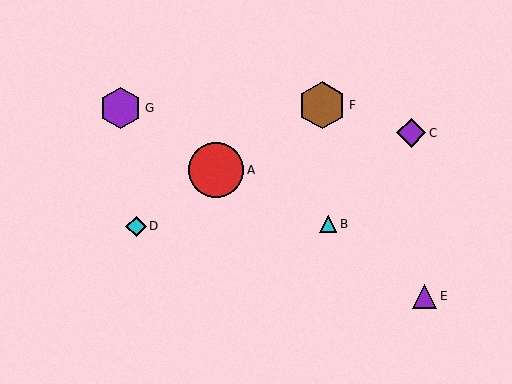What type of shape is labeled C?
Shape C is a purple diamond.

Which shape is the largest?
The red circle (labeled A) is the largest.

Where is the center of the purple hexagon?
The center of the purple hexagon is at (121, 108).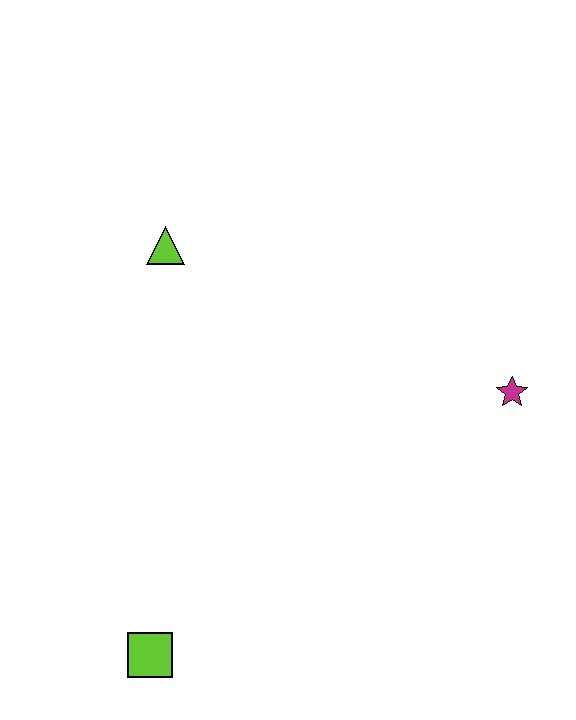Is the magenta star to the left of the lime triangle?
No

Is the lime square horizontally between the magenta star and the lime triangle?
No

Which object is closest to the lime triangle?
The magenta star is closest to the lime triangle.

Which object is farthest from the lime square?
The magenta star is farthest from the lime square.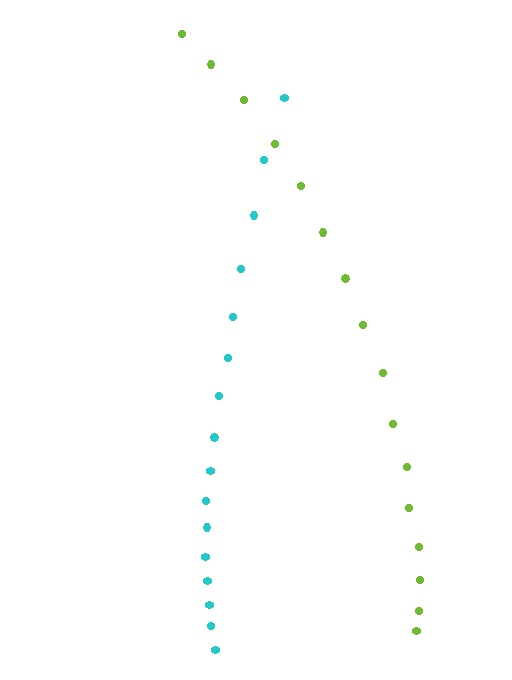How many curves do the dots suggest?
There are 2 distinct paths.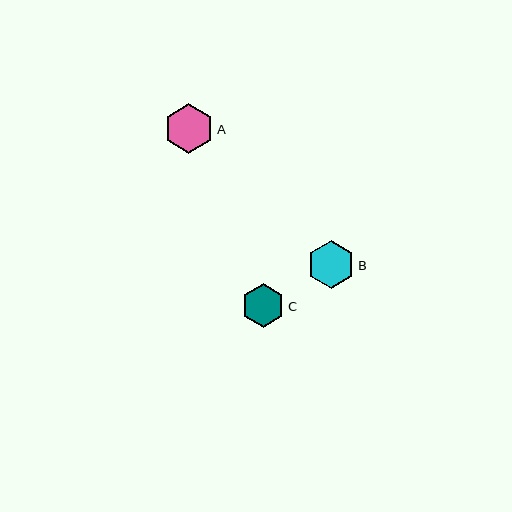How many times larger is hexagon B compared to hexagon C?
Hexagon B is approximately 1.1 times the size of hexagon C.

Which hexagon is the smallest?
Hexagon C is the smallest with a size of approximately 43 pixels.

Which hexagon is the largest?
Hexagon A is the largest with a size of approximately 49 pixels.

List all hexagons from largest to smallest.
From largest to smallest: A, B, C.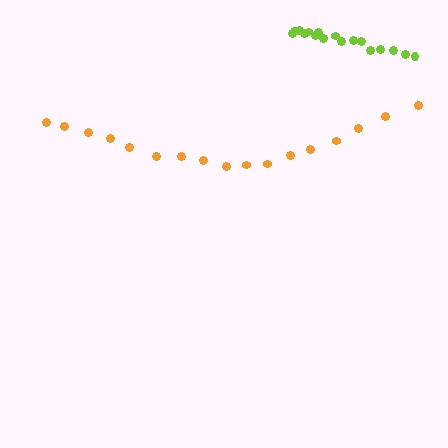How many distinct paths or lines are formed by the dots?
There are 2 distinct paths.